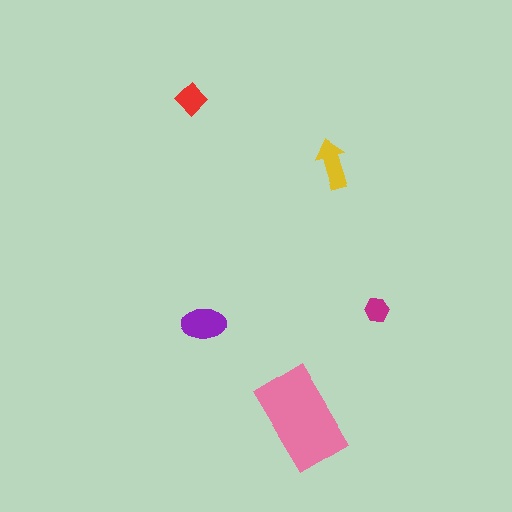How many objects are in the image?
There are 5 objects in the image.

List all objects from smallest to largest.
The magenta hexagon, the red diamond, the yellow arrow, the purple ellipse, the pink rectangle.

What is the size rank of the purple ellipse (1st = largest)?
2nd.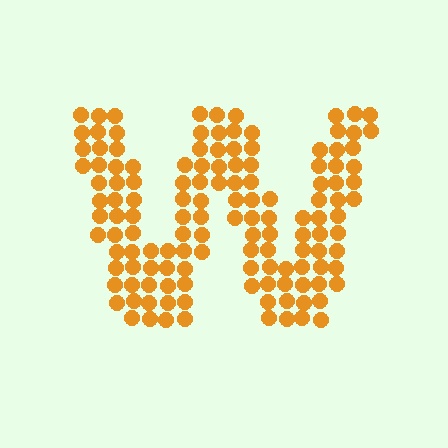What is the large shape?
The large shape is the letter W.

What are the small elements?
The small elements are circles.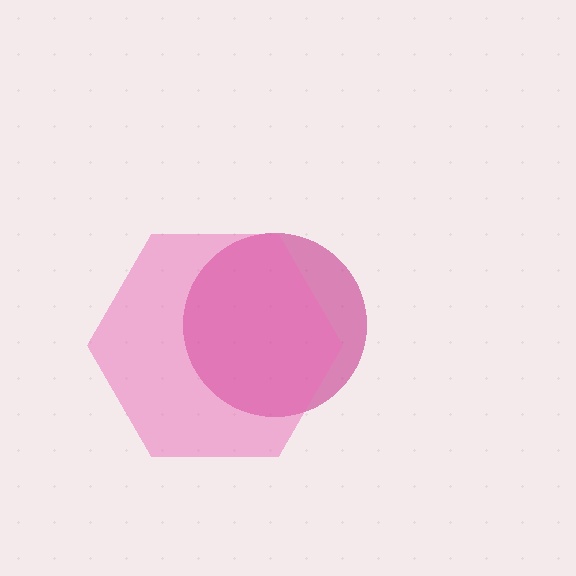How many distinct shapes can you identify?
There are 2 distinct shapes: a magenta circle, a pink hexagon.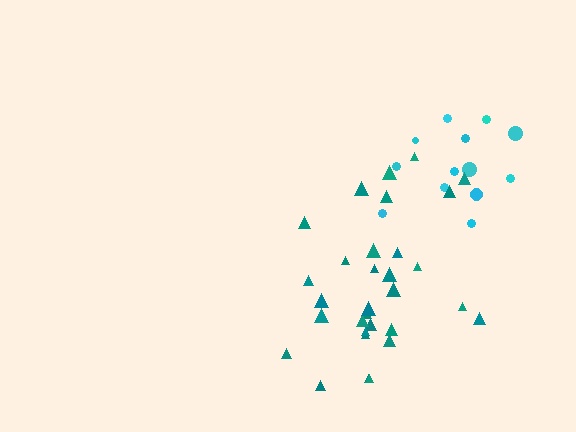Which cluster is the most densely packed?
Teal.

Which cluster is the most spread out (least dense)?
Cyan.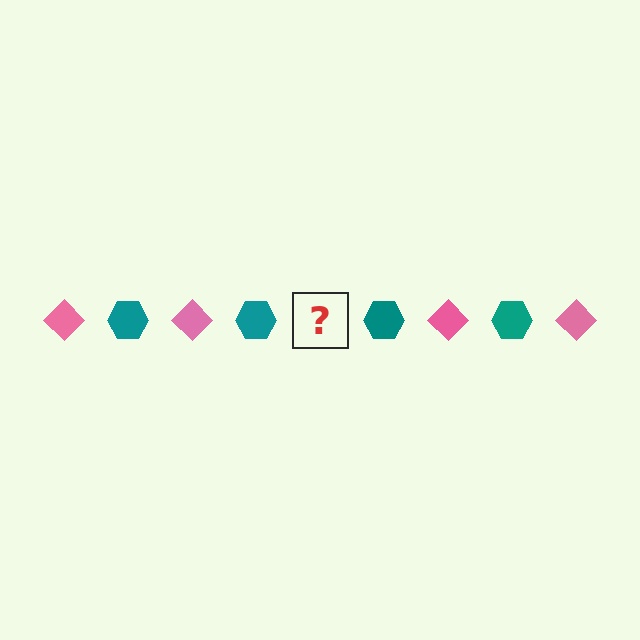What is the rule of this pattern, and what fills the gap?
The rule is that the pattern alternates between pink diamond and teal hexagon. The gap should be filled with a pink diamond.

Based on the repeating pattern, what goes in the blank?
The blank should be a pink diamond.